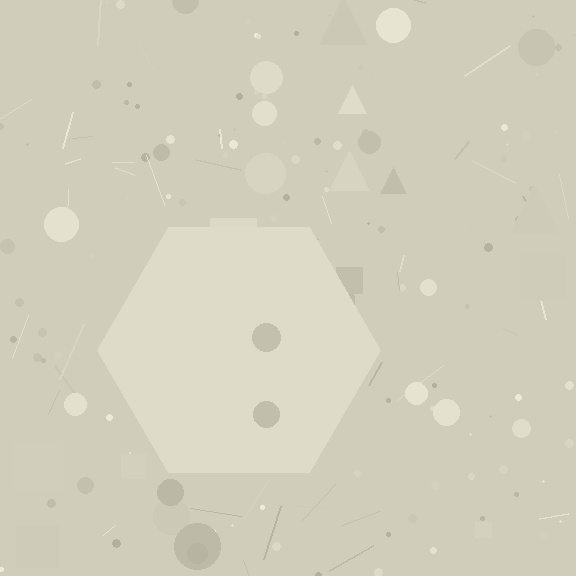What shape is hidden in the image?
A hexagon is hidden in the image.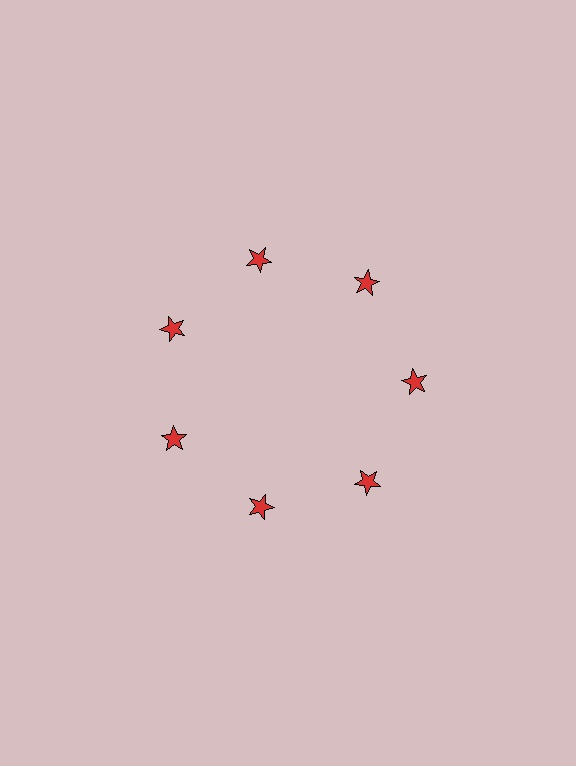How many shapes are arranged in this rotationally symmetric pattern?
There are 7 shapes, arranged in 7 groups of 1.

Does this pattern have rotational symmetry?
Yes, this pattern has 7-fold rotational symmetry. It looks the same after rotating 51 degrees around the center.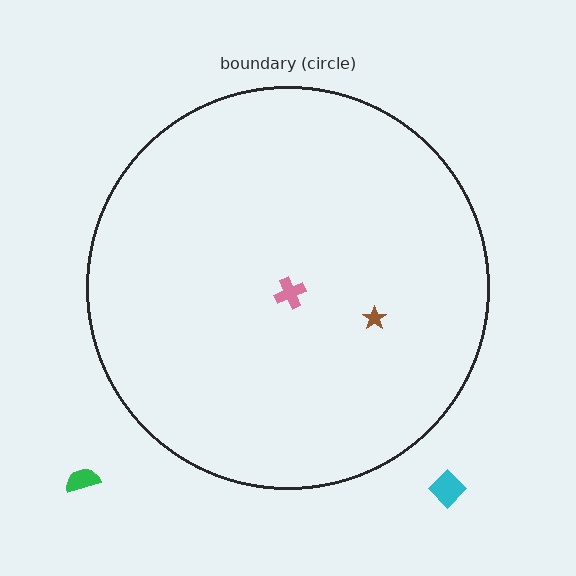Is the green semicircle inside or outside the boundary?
Outside.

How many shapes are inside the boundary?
2 inside, 2 outside.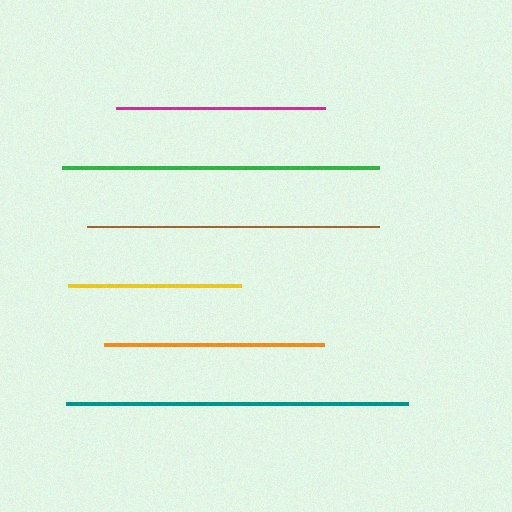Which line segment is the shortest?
The yellow line is the shortest at approximately 174 pixels.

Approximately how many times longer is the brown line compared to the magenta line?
The brown line is approximately 1.4 times the length of the magenta line.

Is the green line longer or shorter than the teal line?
The teal line is longer than the green line.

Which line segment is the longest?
The teal line is the longest at approximately 341 pixels.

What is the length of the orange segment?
The orange segment is approximately 220 pixels long.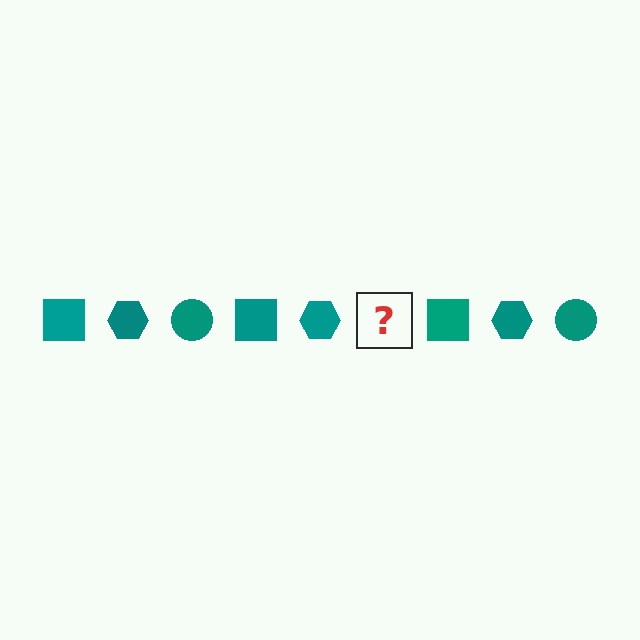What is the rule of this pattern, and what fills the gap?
The rule is that the pattern cycles through square, hexagon, circle shapes in teal. The gap should be filled with a teal circle.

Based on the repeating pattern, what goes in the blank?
The blank should be a teal circle.